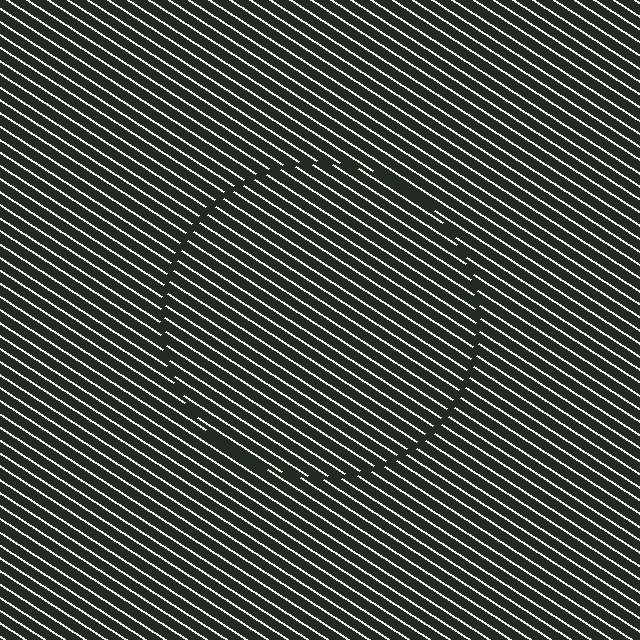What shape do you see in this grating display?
An illusory circle. The interior of the shape contains the same grating, shifted by half a period — the contour is defined by the phase discontinuity where line-ends from the inner and outer gratings abut.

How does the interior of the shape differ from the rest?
The interior of the shape contains the same grating, shifted by half a period — the contour is defined by the phase discontinuity where line-ends from the inner and outer gratings abut.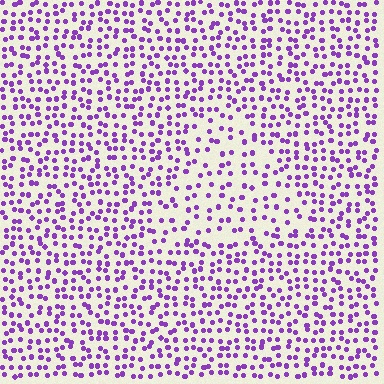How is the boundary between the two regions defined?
The boundary is defined by a change in element density (approximately 1.7x ratio). All elements are the same color, size, and shape.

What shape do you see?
I see a triangle.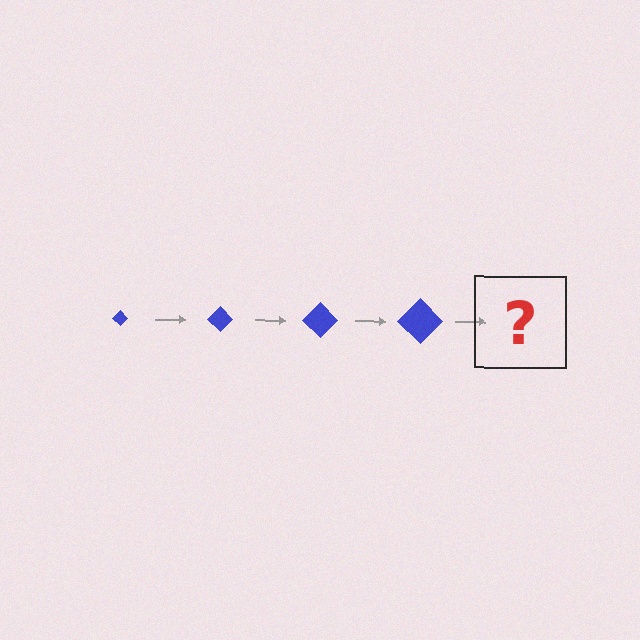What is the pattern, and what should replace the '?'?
The pattern is that the diamond gets progressively larger each step. The '?' should be a blue diamond, larger than the previous one.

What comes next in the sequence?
The next element should be a blue diamond, larger than the previous one.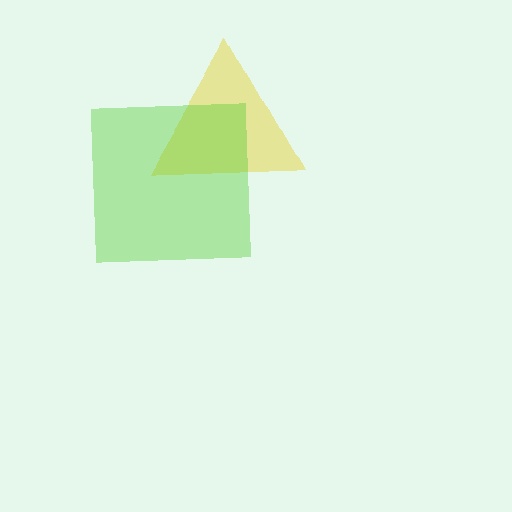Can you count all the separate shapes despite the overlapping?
Yes, there are 2 separate shapes.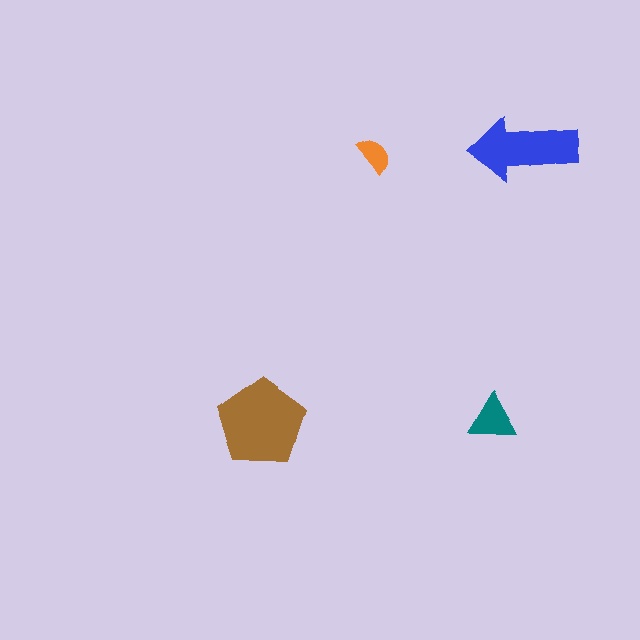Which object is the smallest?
The orange semicircle.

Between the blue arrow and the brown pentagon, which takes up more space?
The brown pentagon.